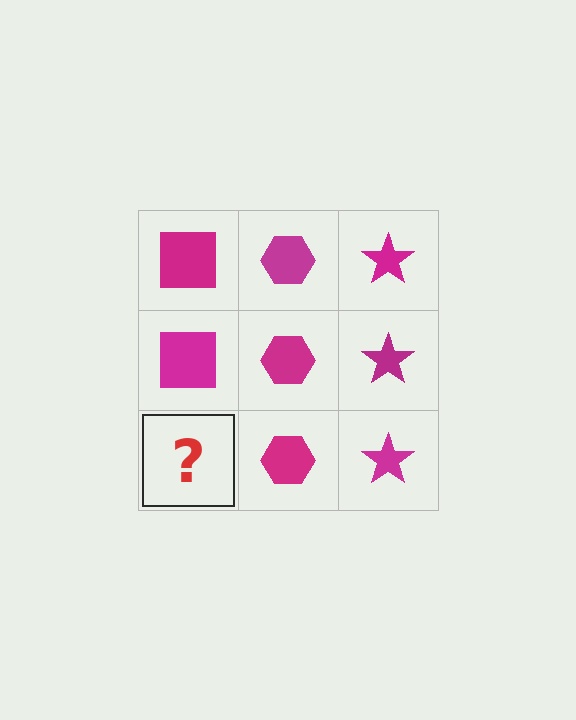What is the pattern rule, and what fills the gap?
The rule is that each column has a consistent shape. The gap should be filled with a magenta square.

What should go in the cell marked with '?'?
The missing cell should contain a magenta square.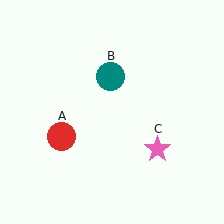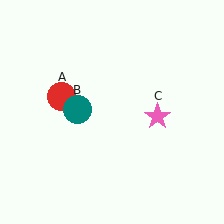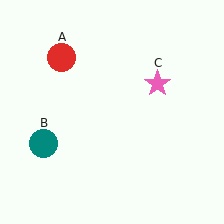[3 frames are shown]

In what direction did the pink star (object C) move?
The pink star (object C) moved up.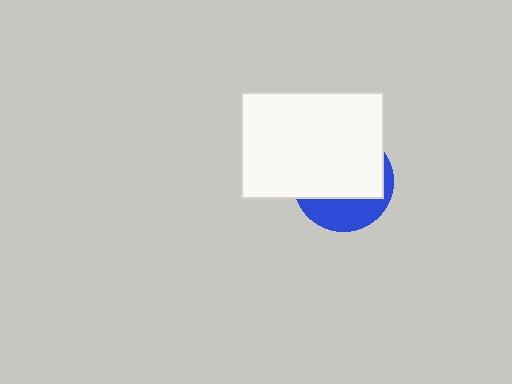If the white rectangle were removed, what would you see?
You would see the complete blue circle.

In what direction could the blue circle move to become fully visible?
The blue circle could move down. That would shift it out from behind the white rectangle entirely.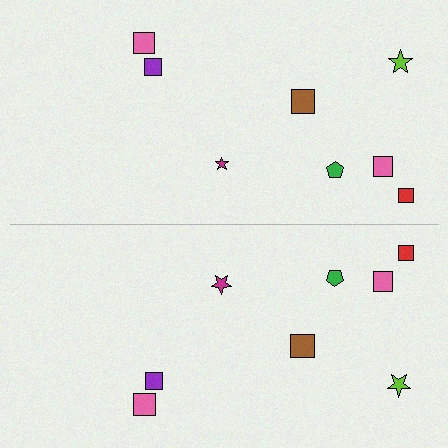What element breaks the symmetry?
The magenta star on the bottom side has a different size than its mirror counterpart.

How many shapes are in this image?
There are 16 shapes in this image.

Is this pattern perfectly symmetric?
No, the pattern is not perfectly symmetric. The magenta star on the bottom side has a different size than its mirror counterpart.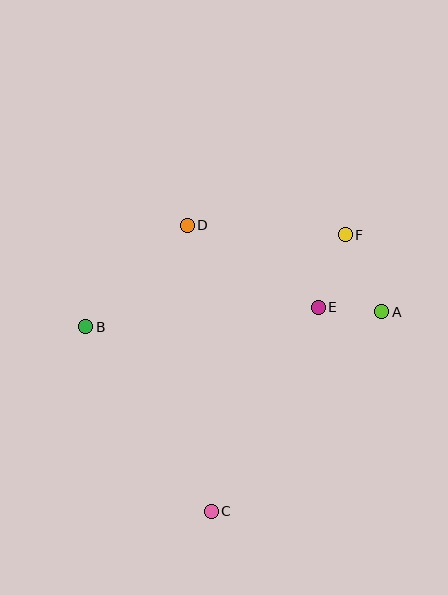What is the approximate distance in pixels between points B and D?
The distance between B and D is approximately 144 pixels.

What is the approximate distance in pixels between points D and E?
The distance between D and E is approximately 154 pixels.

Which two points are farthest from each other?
Points C and F are farthest from each other.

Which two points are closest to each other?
Points A and E are closest to each other.